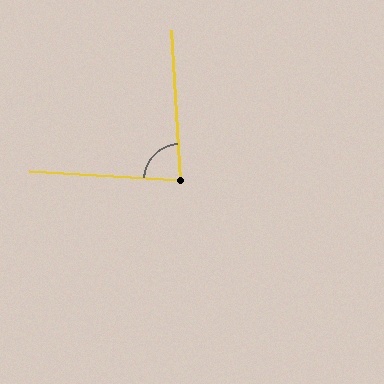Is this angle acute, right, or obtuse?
It is acute.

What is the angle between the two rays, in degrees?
Approximately 83 degrees.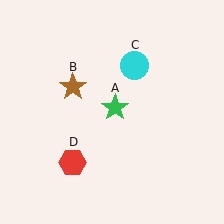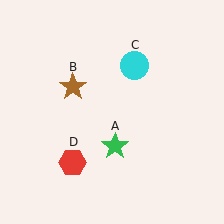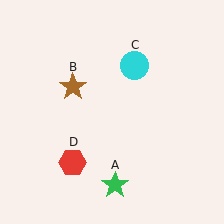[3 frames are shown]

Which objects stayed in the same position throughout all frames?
Brown star (object B) and cyan circle (object C) and red hexagon (object D) remained stationary.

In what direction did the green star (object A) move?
The green star (object A) moved down.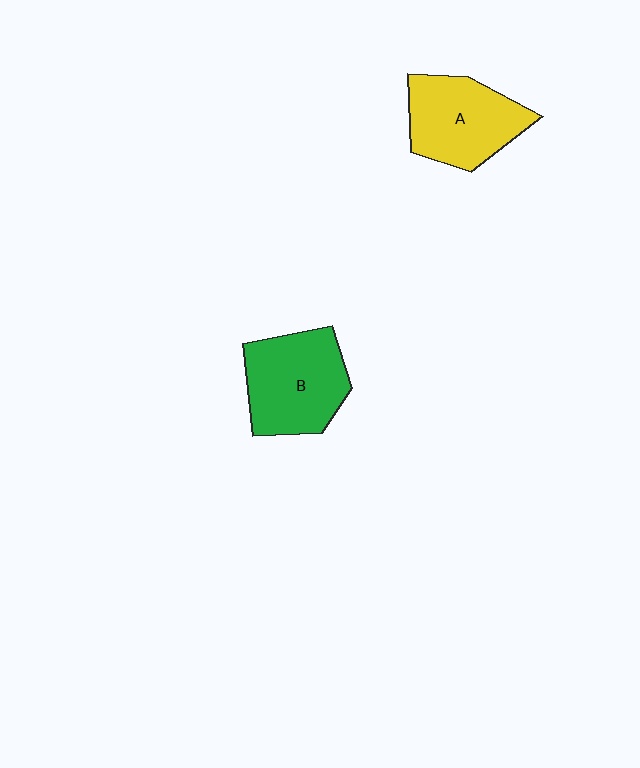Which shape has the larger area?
Shape B (green).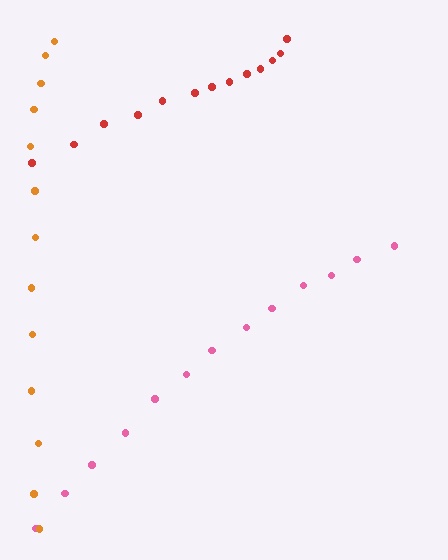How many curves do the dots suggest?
There are 3 distinct paths.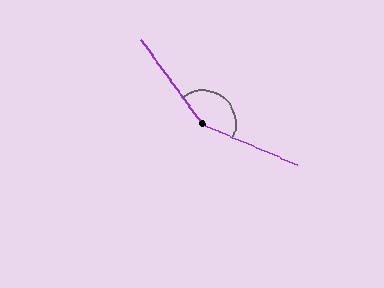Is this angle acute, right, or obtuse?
It is obtuse.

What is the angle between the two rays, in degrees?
Approximately 150 degrees.